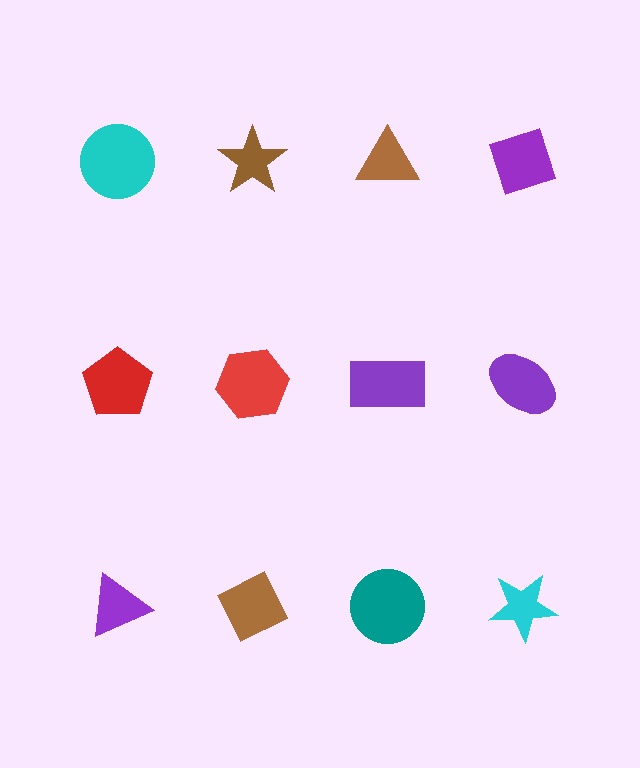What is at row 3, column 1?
A purple triangle.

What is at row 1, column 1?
A cyan circle.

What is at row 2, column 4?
A purple ellipse.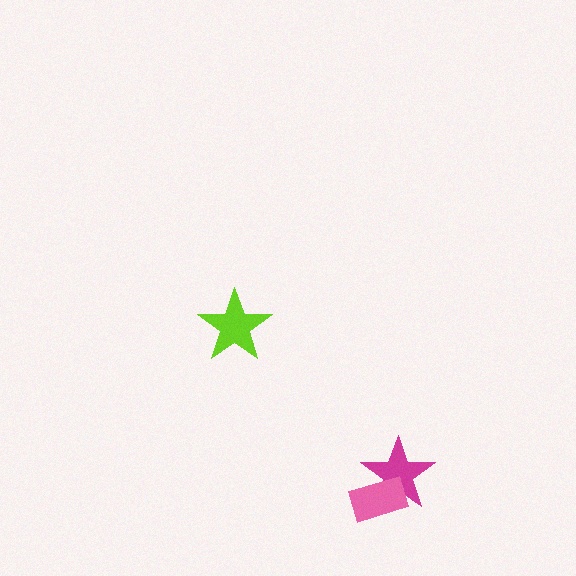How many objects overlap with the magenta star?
1 object overlaps with the magenta star.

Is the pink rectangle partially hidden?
No, no other shape covers it.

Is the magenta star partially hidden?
Yes, it is partially covered by another shape.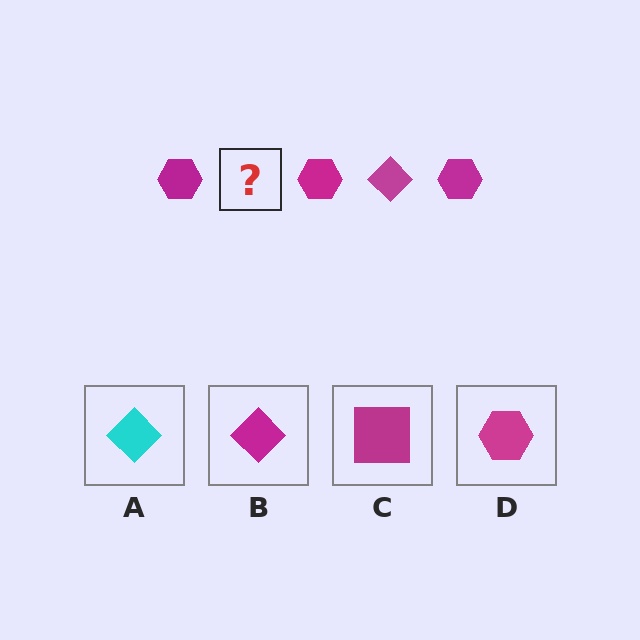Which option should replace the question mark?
Option B.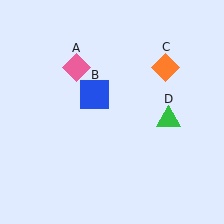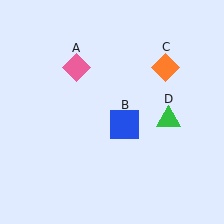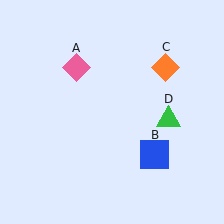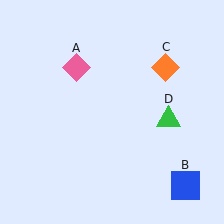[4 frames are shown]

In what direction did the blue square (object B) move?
The blue square (object B) moved down and to the right.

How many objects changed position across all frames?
1 object changed position: blue square (object B).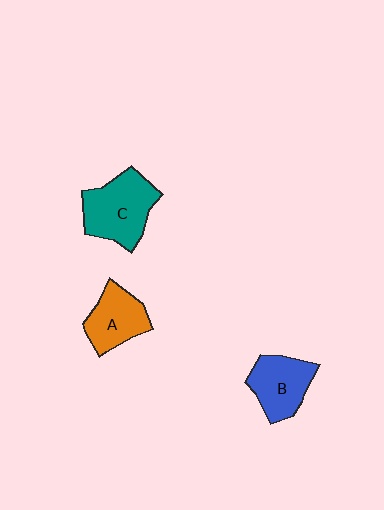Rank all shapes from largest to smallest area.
From largest to smallest: C (teal), B (blue), A (orange).